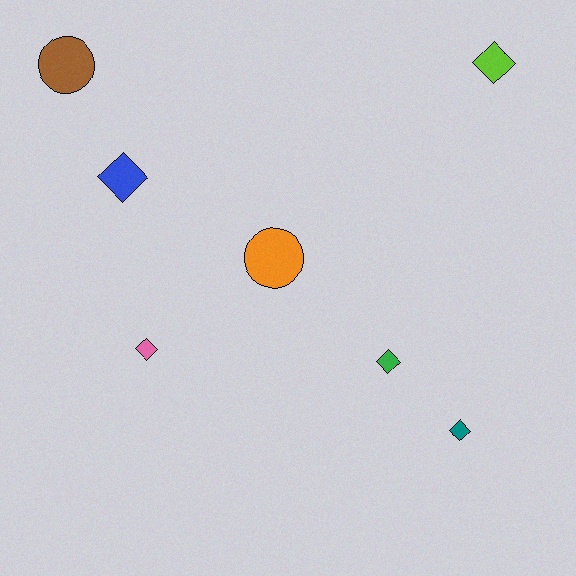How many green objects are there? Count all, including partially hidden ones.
There is 1 green object.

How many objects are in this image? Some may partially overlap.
There are 7 objects.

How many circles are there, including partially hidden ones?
There are 2 circles.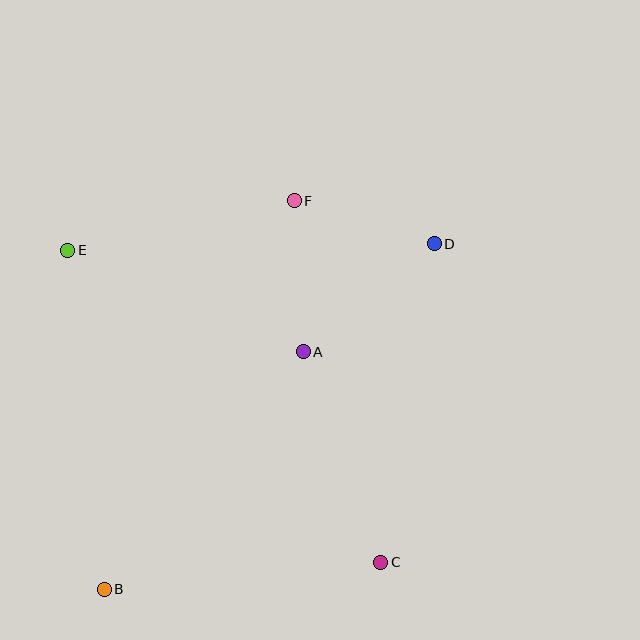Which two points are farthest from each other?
Points B and D are farthest from each other.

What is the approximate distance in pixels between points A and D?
The distance between A and D is approximately 170 pixels.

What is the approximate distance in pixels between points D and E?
The distance between D and E is approximately 367 pixels.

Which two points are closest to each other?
Points D and F are closest to each other.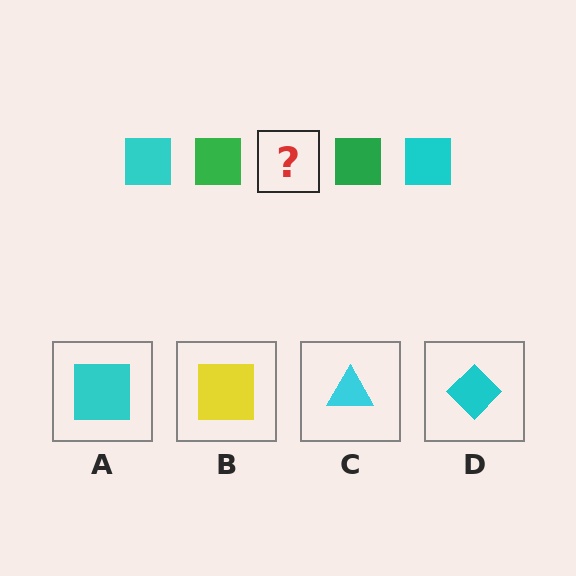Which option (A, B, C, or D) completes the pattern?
A.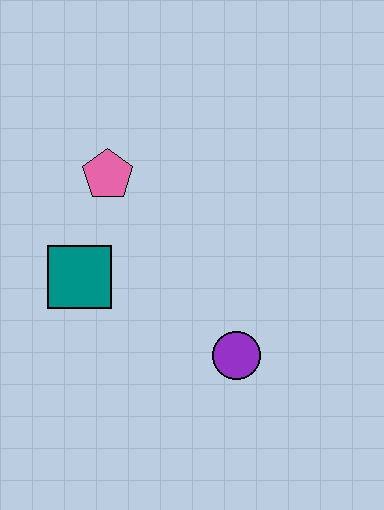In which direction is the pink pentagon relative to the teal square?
The pink pentagon is above the teal square.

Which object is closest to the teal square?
The pink pentagon is closest to the teal square.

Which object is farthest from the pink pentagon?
The purple circle is farthest from the pink pentagon.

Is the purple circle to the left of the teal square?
No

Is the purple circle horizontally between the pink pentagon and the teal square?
No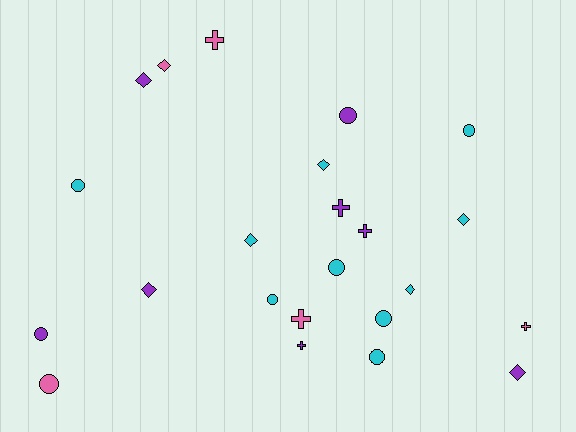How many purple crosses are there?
There are 3 purple crosses.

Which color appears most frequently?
Cyan, with 10 objects.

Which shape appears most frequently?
Circle, with 9 objects.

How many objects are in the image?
There are 23 objects.